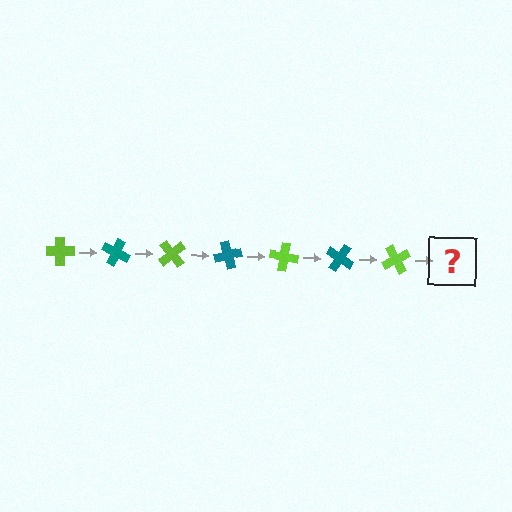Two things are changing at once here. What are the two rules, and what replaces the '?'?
The two rules are that it rotates 25 degrees each step and the color cycles through lime and teal. The '?' should be a teal cross, rotated 175 degrees from the start.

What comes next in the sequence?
The next element should be a teal cross, rotated 175 degrees from the start.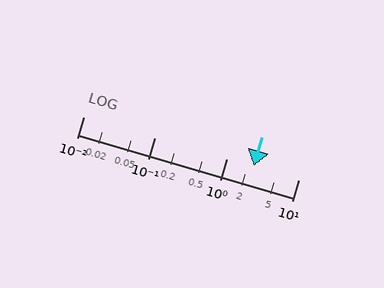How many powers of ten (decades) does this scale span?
The scale spans 3 decades, from 0.01 to 10.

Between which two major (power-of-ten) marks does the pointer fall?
The pointer is between 1 and 10.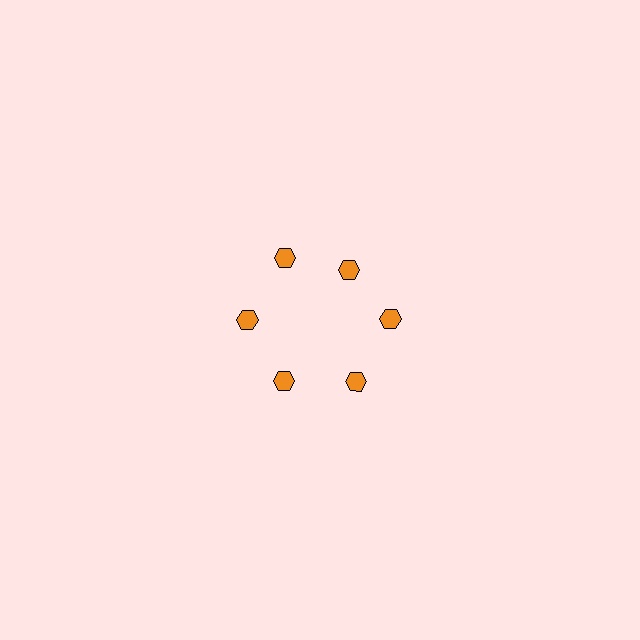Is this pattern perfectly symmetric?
No. The 6 orange hexagons are arranged in a ring, but one element near the 1 o'clock position is pulled inward toward the center, breaking the 6-fold rotational symmetry.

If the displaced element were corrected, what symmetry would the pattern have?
It would have 6-fold rotational symmetry — the pattern would map onto itself every 60 degrees.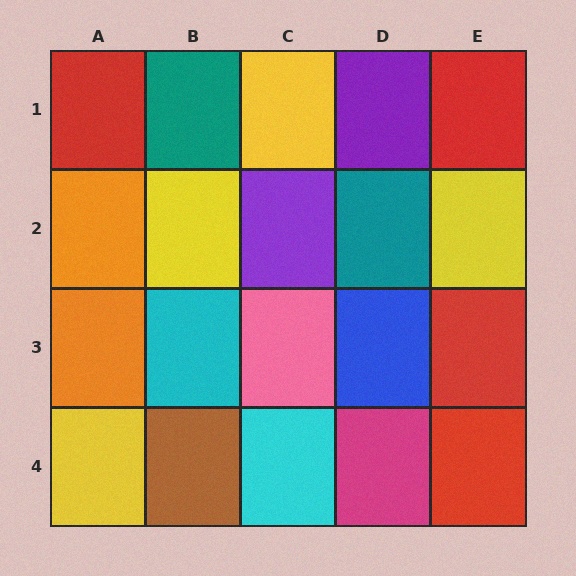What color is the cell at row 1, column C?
Yellow.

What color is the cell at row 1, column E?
Red.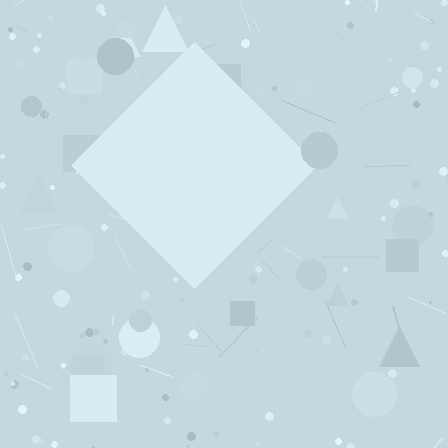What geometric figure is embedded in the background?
A diamond is embedded in the background.